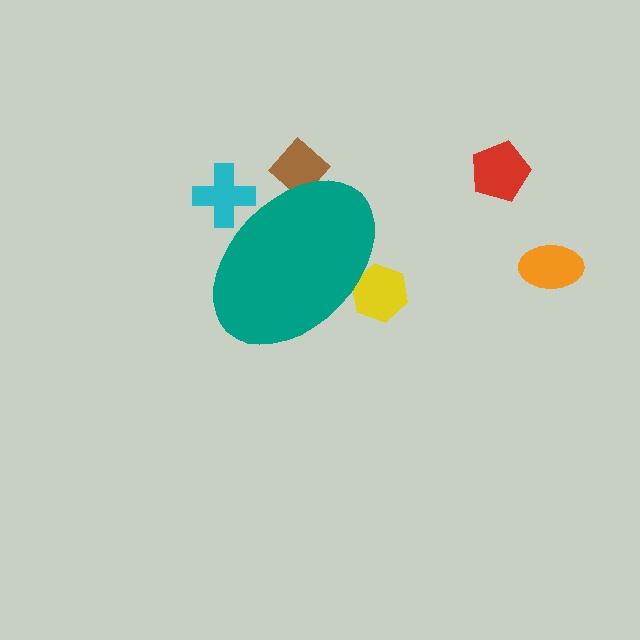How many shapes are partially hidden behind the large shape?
3 shapes are partially hidden.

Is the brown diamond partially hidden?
Yes, the brown diamond is partially hidden behind the teal ellipse.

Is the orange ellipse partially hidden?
No, the orange ellipse is fully visible.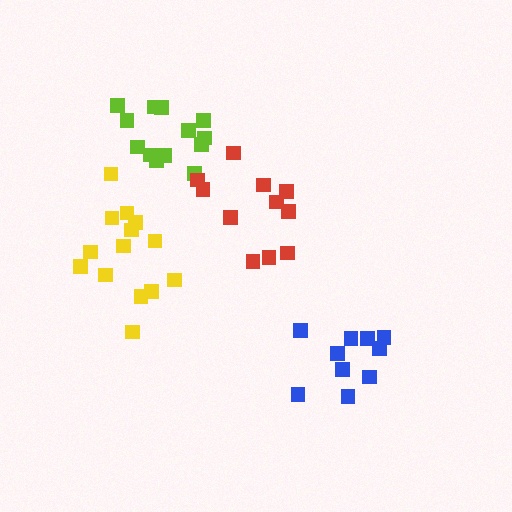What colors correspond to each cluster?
The clusters are colored: blue, yellow, lime, red.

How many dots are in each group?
Group 1: 10 dots, Group 2: 14 dots, Group 3: 13 dots, Group 4: 12 dots (49 total).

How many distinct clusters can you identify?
There are 4 distinct clusters.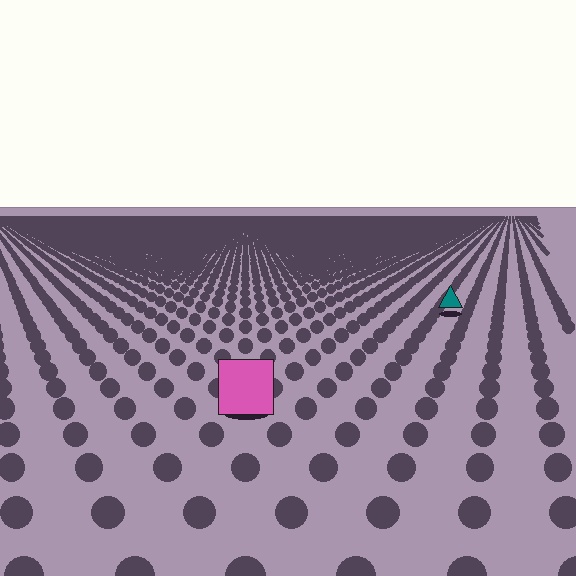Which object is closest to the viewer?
The pink square is closest. The texture marks near it are larger and more spread out.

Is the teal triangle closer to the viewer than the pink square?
No. The pink square is closer — you can tell from the texture gradient: the ground texture is coarser near it.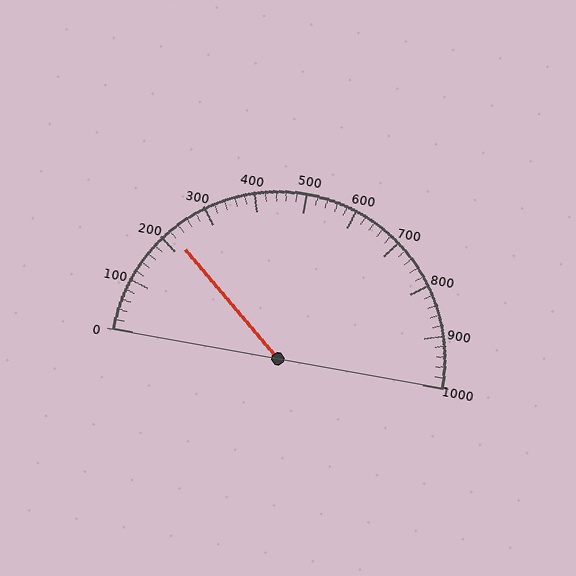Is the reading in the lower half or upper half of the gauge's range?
The reading is in the lower half of the range (0 to 1000).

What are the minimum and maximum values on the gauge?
The gauge ranges from 0 to 1000.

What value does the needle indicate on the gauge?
The needle indicates approximately 220.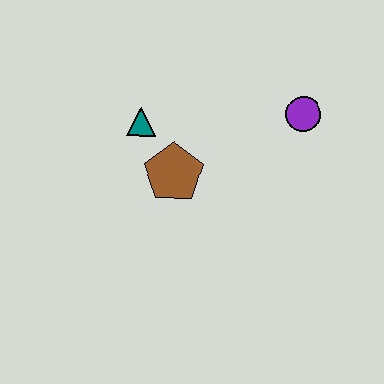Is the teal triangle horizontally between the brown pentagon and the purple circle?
No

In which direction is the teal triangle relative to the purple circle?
The teal triangle is to the left of the purple circle.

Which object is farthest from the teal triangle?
The purple circle is farthest from the teal triangle.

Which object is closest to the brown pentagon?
The teal triangle is closest to the brown pentagon.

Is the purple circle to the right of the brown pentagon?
Yes